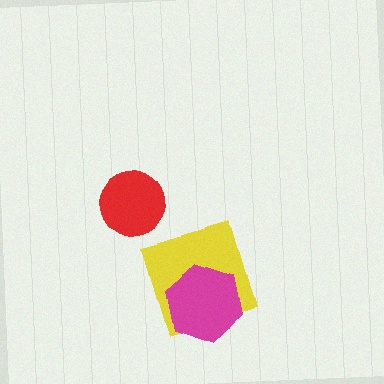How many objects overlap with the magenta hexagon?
1 object overlaps with the magenta hexagon.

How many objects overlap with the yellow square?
1 object overlaps with the yellow square.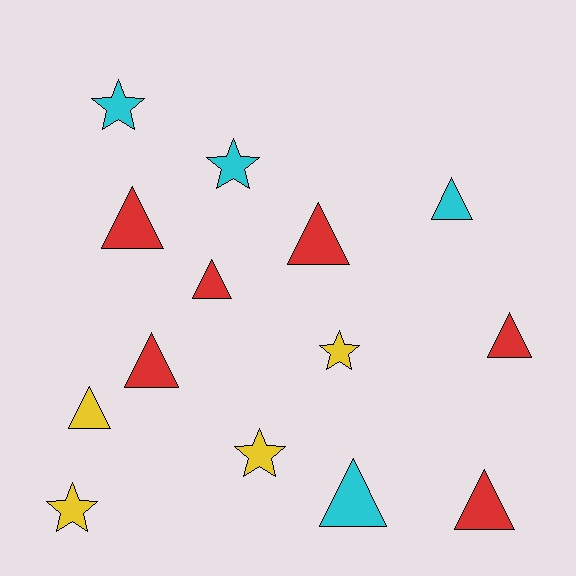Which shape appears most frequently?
Triangle, with 9 objects.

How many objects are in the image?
There are 14 objects.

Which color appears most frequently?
Red, with 6 objects.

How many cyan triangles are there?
There are 2 cyan triangles.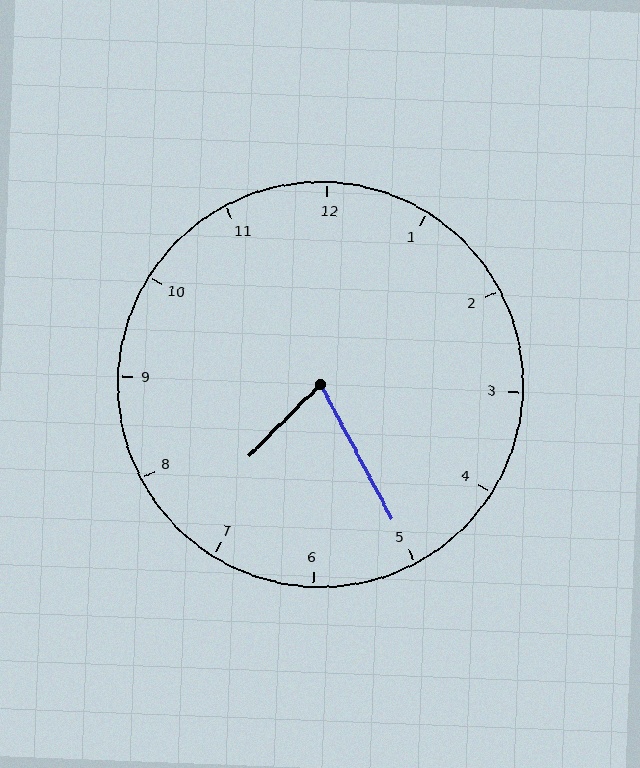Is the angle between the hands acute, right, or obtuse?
It is acute.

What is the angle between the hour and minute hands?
Approximately 72 degrees.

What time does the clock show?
7:25.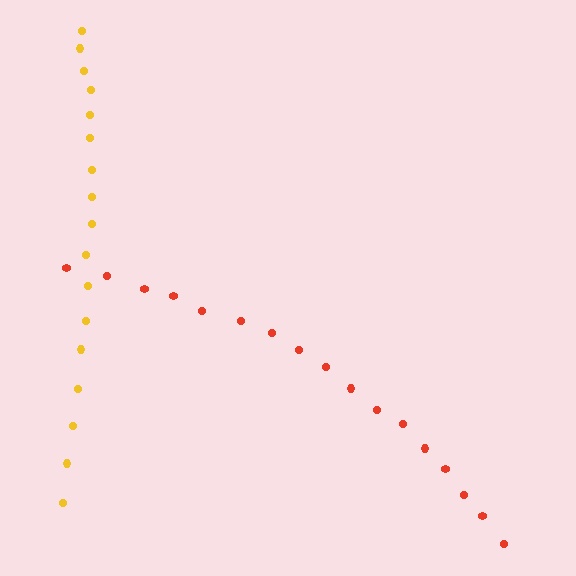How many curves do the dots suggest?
There are 2 distinct paths.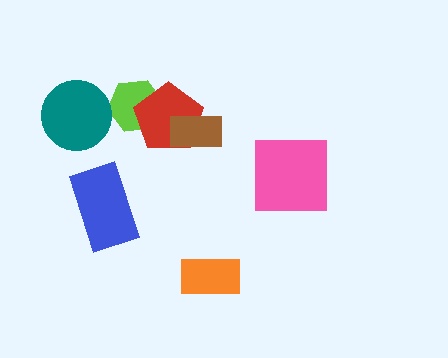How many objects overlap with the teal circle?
0 objects overlap with the teal circle.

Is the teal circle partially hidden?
No, no other shape covers it.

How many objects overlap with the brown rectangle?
1 object overlaps with the brown rectangle.